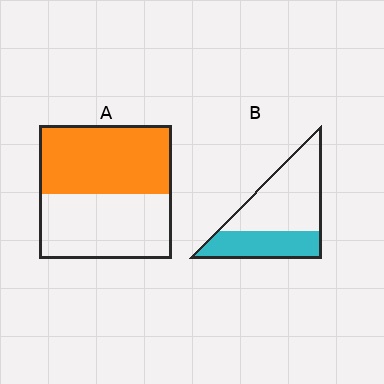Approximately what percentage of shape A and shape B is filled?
A is approximately 50% and B is approximately 35%.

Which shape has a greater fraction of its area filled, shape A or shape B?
Shape A.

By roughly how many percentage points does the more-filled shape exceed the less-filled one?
By roughly 15 percentage points (A over B).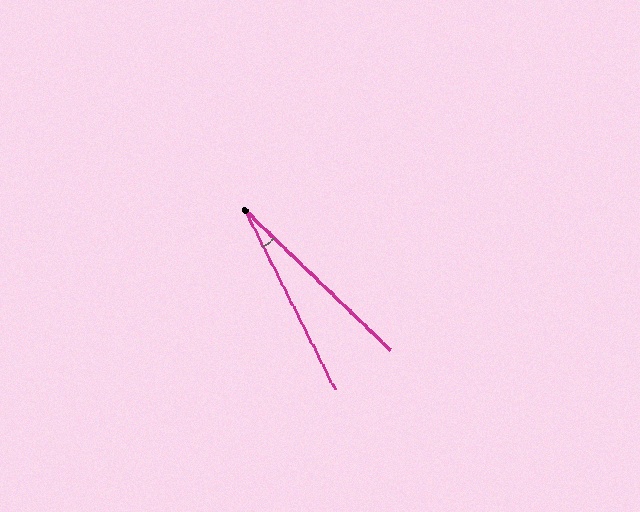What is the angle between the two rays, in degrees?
Approximately 19 degrees.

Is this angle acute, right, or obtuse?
It is acute.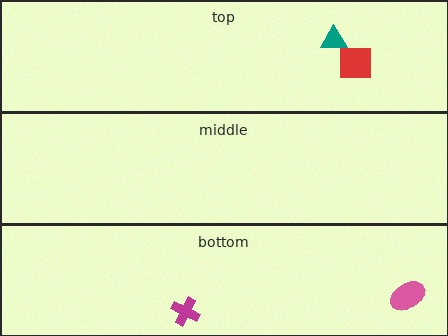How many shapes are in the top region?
2.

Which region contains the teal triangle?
The top region.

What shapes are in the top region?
The red square, the teal triangle.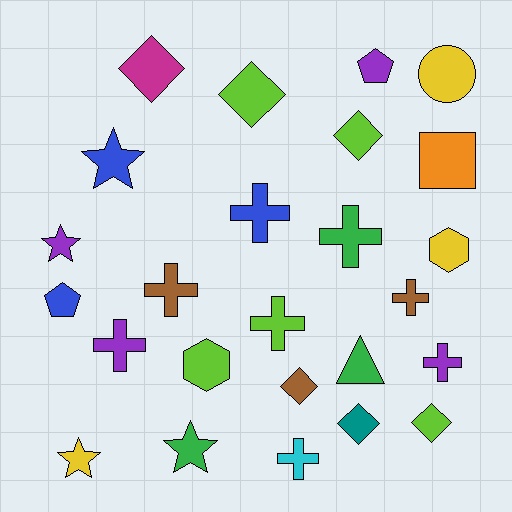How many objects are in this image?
There are 25 objects.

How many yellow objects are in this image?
There are 3 yellow objects.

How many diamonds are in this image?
There are 6 diamonds.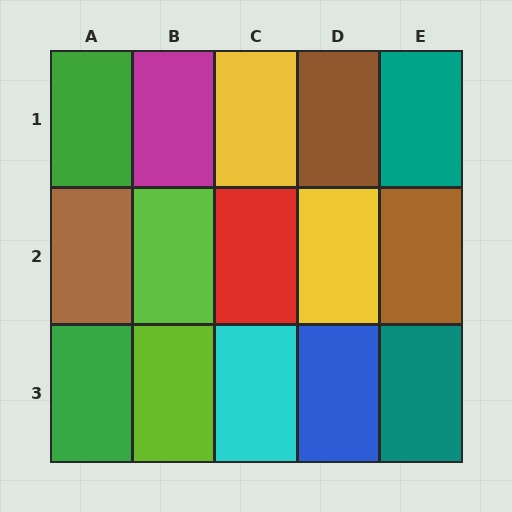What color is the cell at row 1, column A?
Green.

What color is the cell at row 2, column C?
Red.